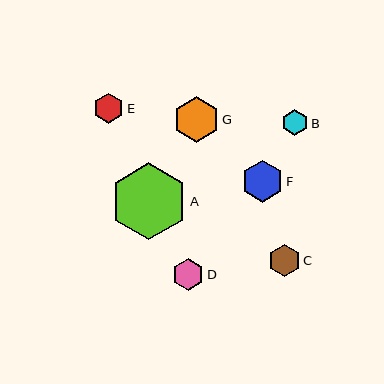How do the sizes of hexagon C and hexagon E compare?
Hexagon C and hexagon E are approximately the same size.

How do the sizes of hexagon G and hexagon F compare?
Hexagon G and hexagon F are approximately the same size.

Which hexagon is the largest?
Hexagon A is the largest with a size of approximately 77 pixels.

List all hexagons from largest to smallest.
From largest to smallest: A, G, F, C, D, E, B.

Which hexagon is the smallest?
Hexagon B is the smallest with a size of approximately 26 pixels.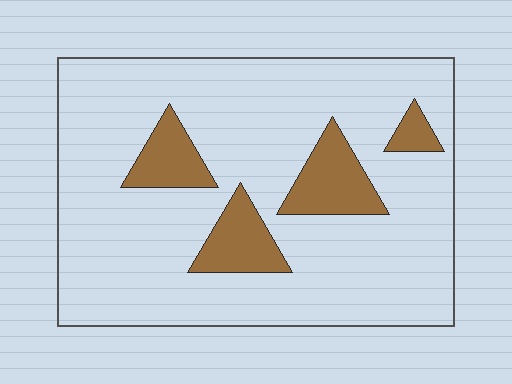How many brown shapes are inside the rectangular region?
4.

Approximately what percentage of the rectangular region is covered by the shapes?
Approximately 15%.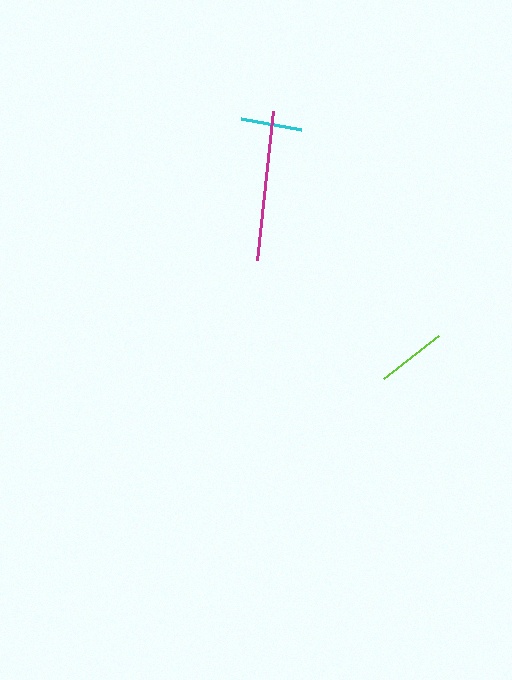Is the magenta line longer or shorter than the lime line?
The magenta line is longer than the lime line.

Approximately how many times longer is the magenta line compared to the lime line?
The magenta line is approximately 2.1 times the length of the lime line.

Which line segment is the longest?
The magenta line is the longest at approximately 150 pixels.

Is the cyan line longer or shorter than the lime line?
The lime line is longer than the cyan line.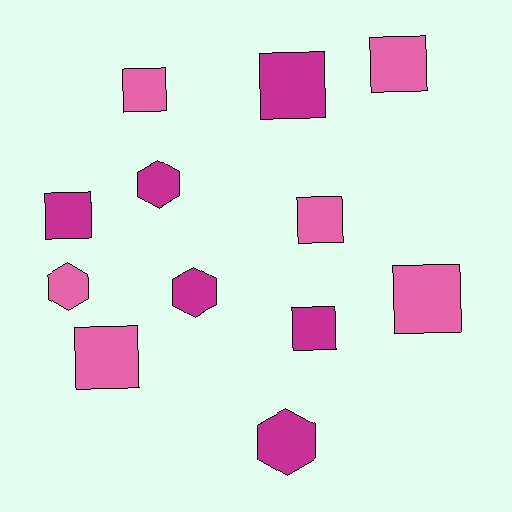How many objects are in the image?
There are 12 objects.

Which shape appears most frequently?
Square, with 8 objects.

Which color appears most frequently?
Magenta, with 6 objects.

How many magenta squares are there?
There are 3 magenta squares.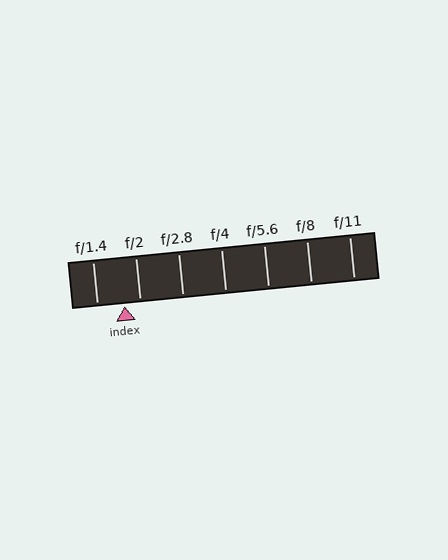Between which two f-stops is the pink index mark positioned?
The index mark is between f/1.4 and f/2.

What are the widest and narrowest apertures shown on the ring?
The widest aperture shown is f/1.4 and the narrowest is f/11.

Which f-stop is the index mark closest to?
The index mark is closest to f/2.